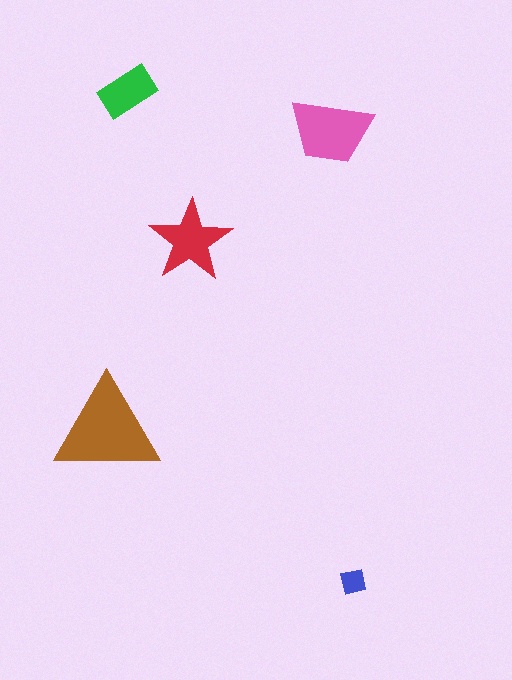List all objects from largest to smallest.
The brown triangle, the pink trapezoid, the red star, the green rectangle, the blue square.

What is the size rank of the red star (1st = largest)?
3rd.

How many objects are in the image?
There are 5 objects in the image.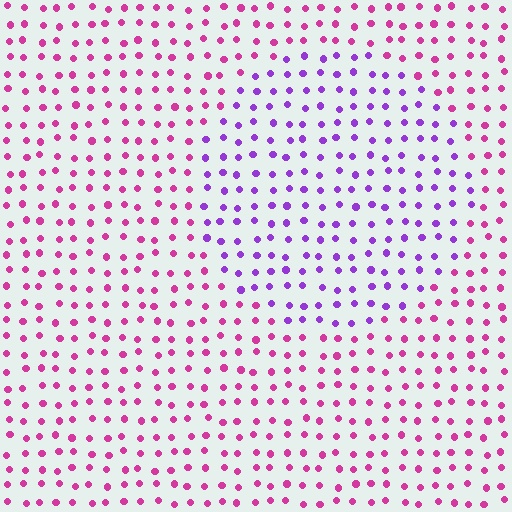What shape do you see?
I see a circle.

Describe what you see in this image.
The image is filled with small magenta elements in a uniform arrangement. A circle-shaped region is visible where the elements are tinted to a slightly different hue, forming a subtle color boundary.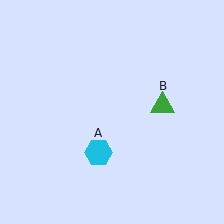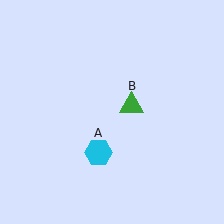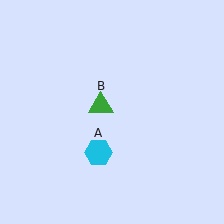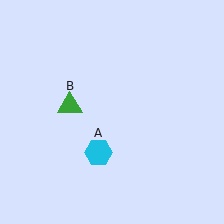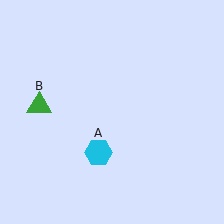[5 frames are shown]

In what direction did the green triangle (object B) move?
The green triangle (object B) moved left.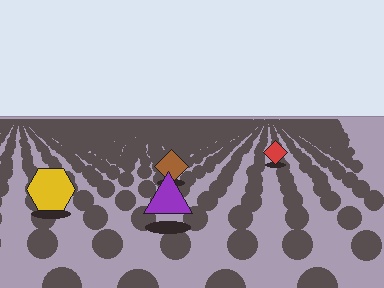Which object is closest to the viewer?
The purple triangle is closest. The texture marks near it are larger and more spread out.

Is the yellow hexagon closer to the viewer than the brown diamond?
Yes. The yellow hexagon is closer — you can tell from the texture gradient: the ground texture is coarser near it.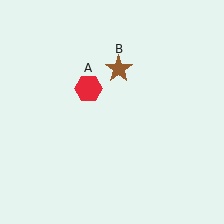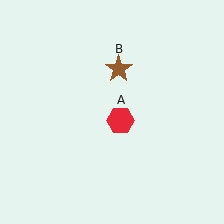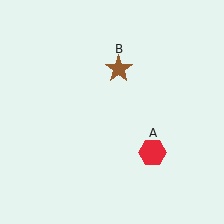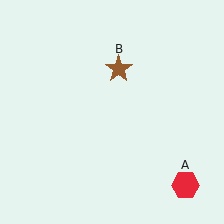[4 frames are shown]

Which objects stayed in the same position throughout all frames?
Brown star (object B) remained stationary.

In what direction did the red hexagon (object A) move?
The red hexagon (object A) moved down and to the right.